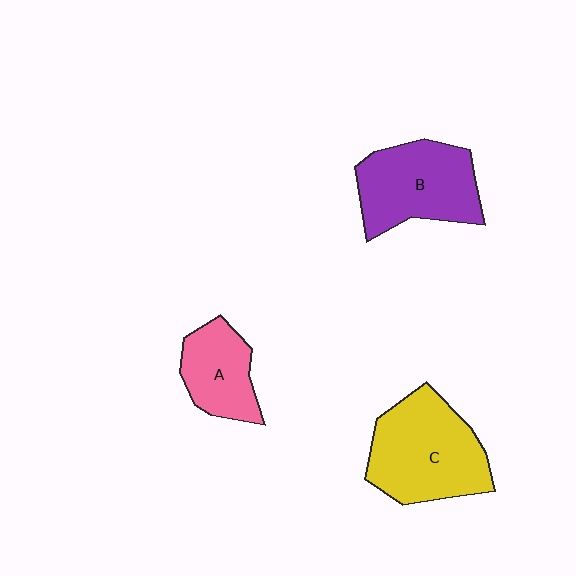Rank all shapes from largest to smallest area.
From largest to smallest: C (yellow), B (purple), A (pink).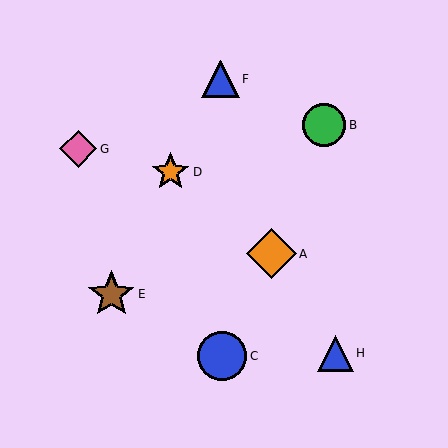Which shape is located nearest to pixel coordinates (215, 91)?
The blue triangle (labeled F) at (221, 79) is nearest to that location.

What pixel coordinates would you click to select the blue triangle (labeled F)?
Click at (221, 79) to select the blue triangle F.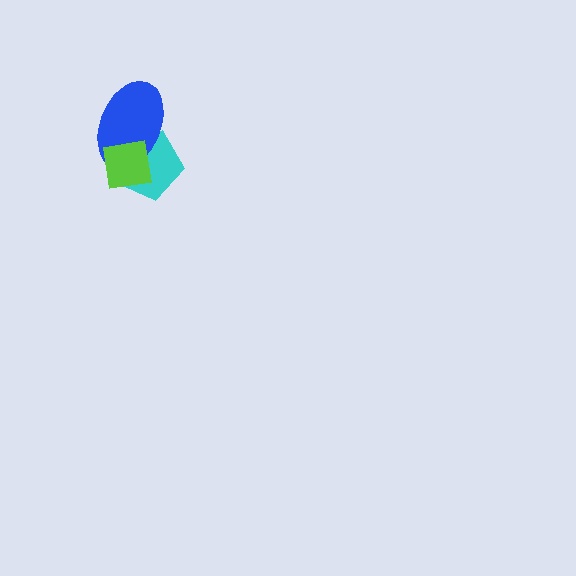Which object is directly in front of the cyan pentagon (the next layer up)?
The blue ellipse is directly in front of the cyan pentagon.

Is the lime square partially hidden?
No, no other shape covers it.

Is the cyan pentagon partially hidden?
Yes, it is partially covered by another shape.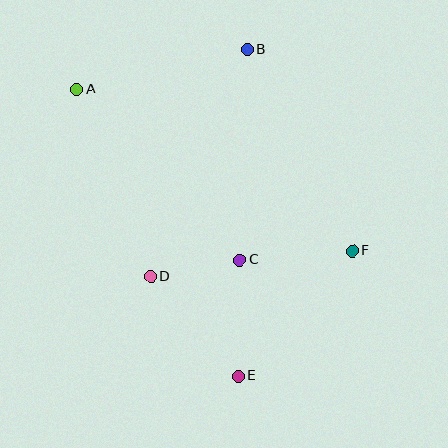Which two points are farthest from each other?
Points A and E are farthest from each other.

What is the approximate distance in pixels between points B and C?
The distance between B and C is approximately 210 pixels.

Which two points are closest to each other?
Points C and D are closest to each other.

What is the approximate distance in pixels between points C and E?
The distance between C and E is approximately 116 pixels.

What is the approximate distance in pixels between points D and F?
The distance between D and F is approximately 203 pixels.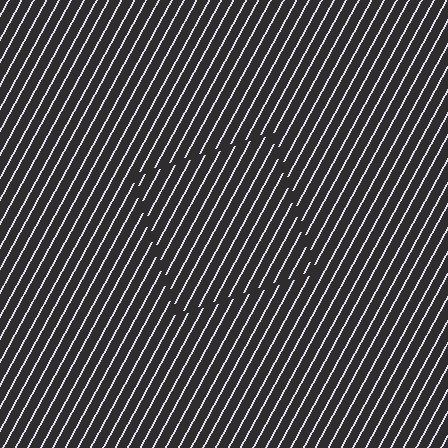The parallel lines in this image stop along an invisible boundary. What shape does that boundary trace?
An illusory square. The interior of the shape contains the same grating, shifted by half a period — the contour is defined by the phase discontinuity where line-ends from the inner and outer gratings abut.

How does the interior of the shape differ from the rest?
The interior of the shape contains the same grating, shifted by half a period — the contour is defined by the phase discontinuity where line-ends from the inner and outer gratings abut.